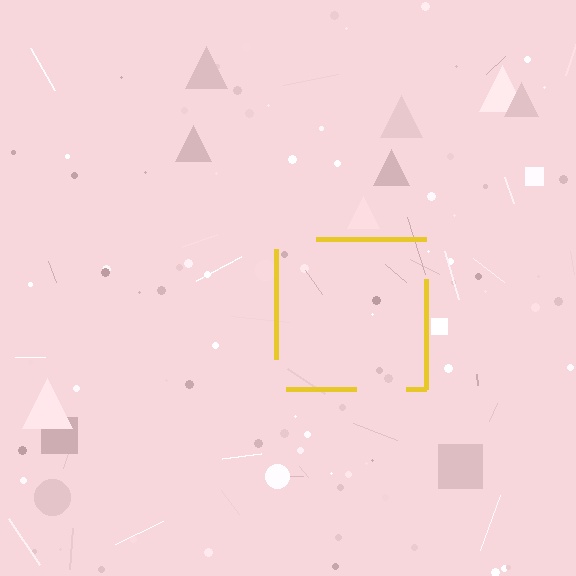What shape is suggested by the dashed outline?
The dashed outline suggests a square.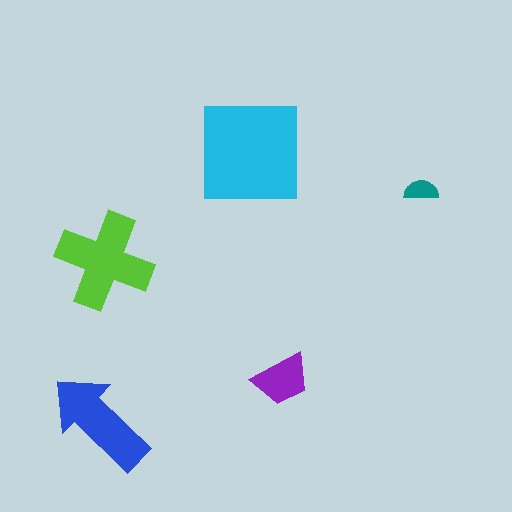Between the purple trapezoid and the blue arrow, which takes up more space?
The blue arrow.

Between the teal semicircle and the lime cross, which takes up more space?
The lime cross.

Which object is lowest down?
The blue arrow is bottommost.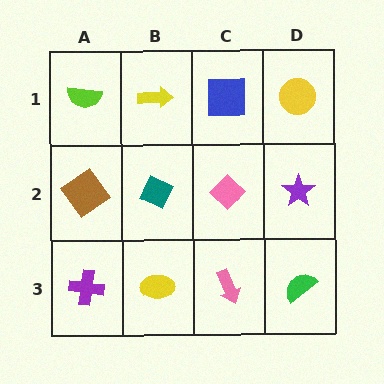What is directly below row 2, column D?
A green semicircle.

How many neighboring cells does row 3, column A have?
2.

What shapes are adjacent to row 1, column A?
A brown diamond (row 2, column A), a yellow arrow (row 1, column B).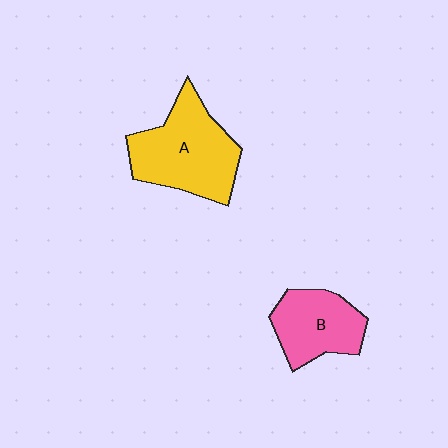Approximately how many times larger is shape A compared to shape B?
Approximately 1.5 times.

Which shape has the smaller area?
Shape B (pink).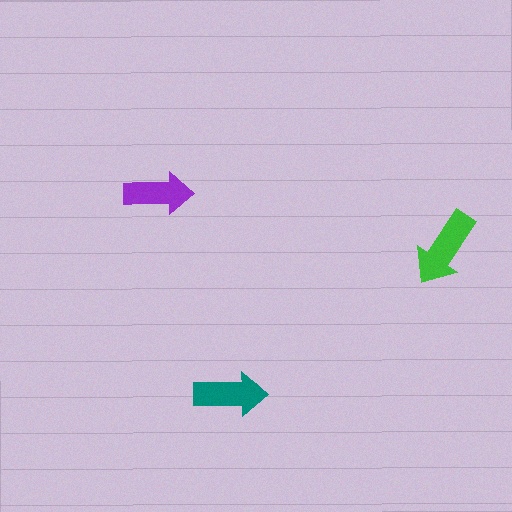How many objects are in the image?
There are 3 objects in the image.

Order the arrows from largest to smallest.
the green one, the teal one, the purple one.